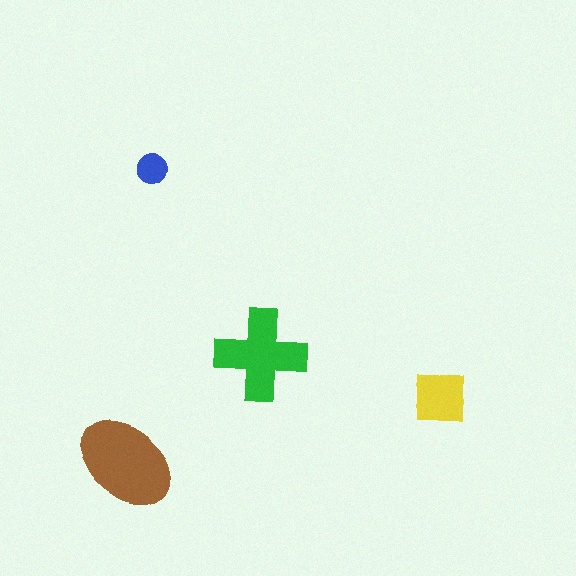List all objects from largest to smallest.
The brown ellipse, the green cross, the yellow square, the blue circle.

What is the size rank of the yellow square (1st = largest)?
3rd.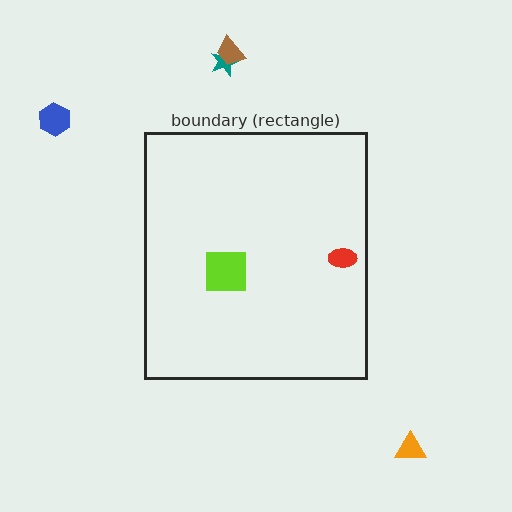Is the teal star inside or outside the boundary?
Outside.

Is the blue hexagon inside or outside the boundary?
Outside.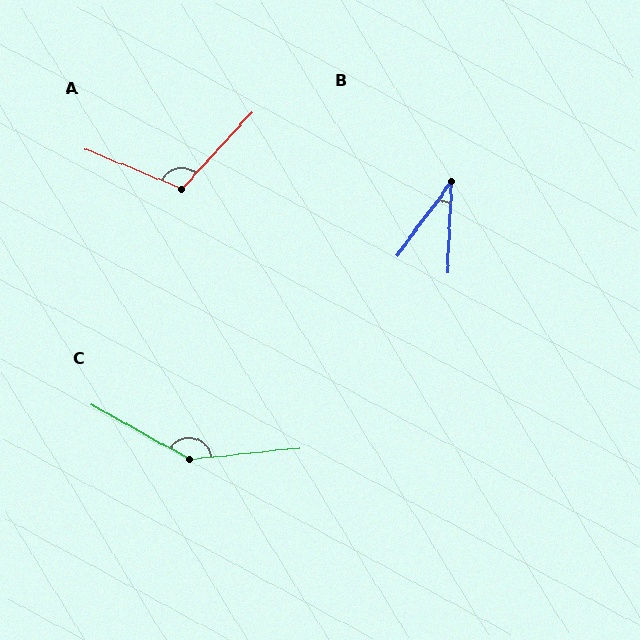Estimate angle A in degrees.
Approximately 110 degrees.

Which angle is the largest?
C, at approximately 145 degrees.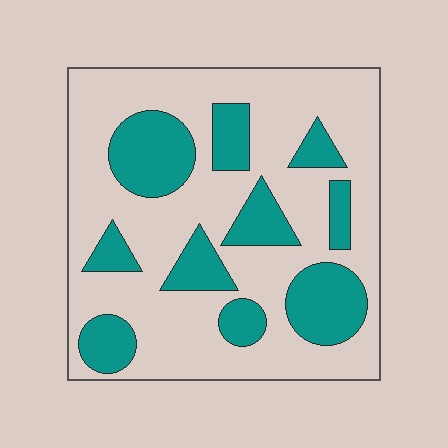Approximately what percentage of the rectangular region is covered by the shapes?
Approximately 30%.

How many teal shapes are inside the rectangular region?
10.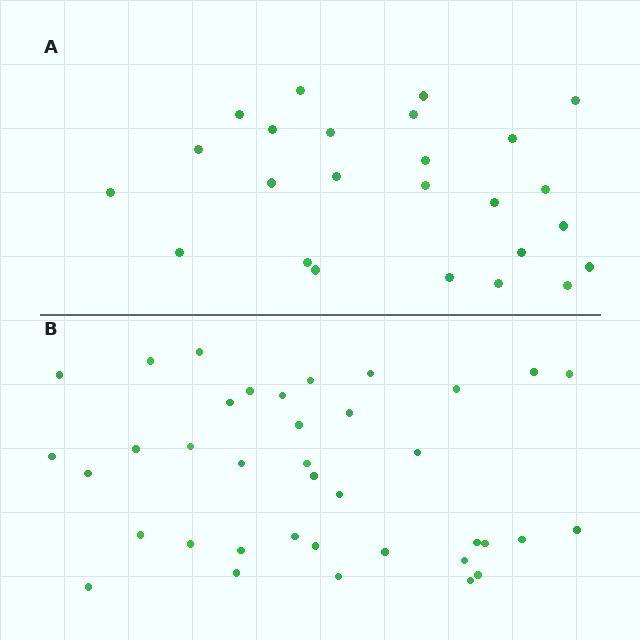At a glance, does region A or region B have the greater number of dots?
Region B (the bottom region) has more dots.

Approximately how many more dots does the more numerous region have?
Region B has approximately 15 more dots than region A.